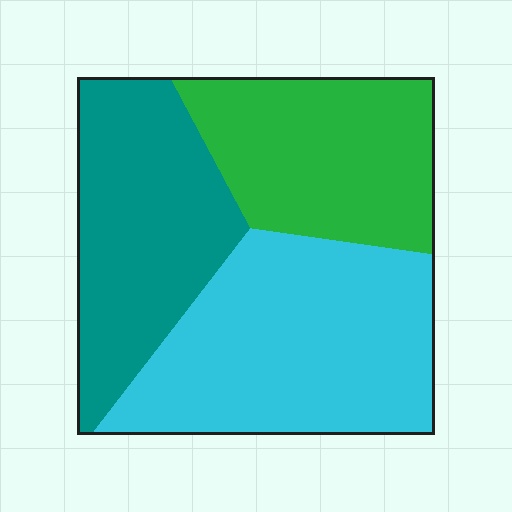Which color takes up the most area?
Cyan, at roughly 40%.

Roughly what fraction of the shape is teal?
Teal takes up about one third (1/3) of the shape.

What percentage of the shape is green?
Green covers 28% of the shape.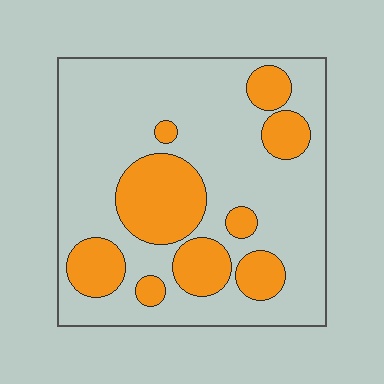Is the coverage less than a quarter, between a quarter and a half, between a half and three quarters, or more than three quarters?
Between a quarter and a half.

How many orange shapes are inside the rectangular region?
9.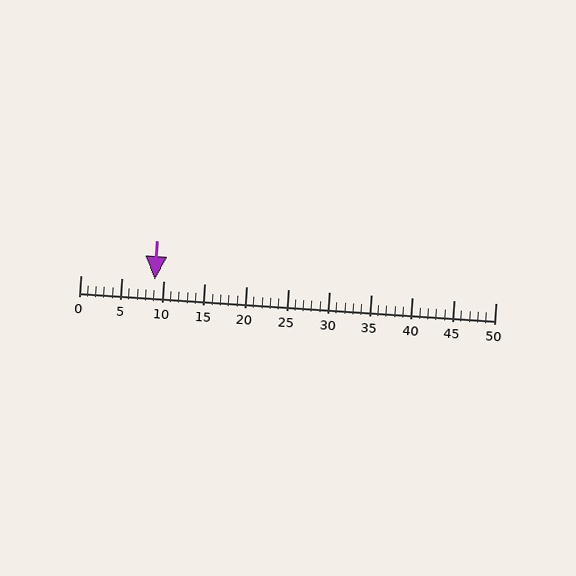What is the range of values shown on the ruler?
The ruler shows values from 0 to 50.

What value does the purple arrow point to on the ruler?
The purple arrow points to approximately 9.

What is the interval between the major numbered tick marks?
The major tick marks are spaced 5 units apart.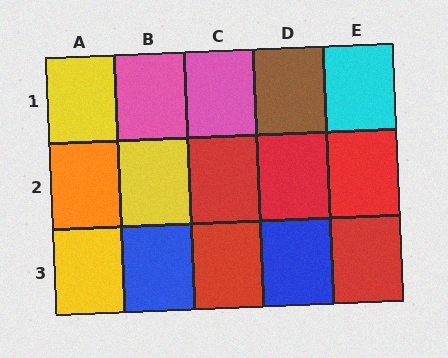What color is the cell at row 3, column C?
Red.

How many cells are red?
5 cells are red.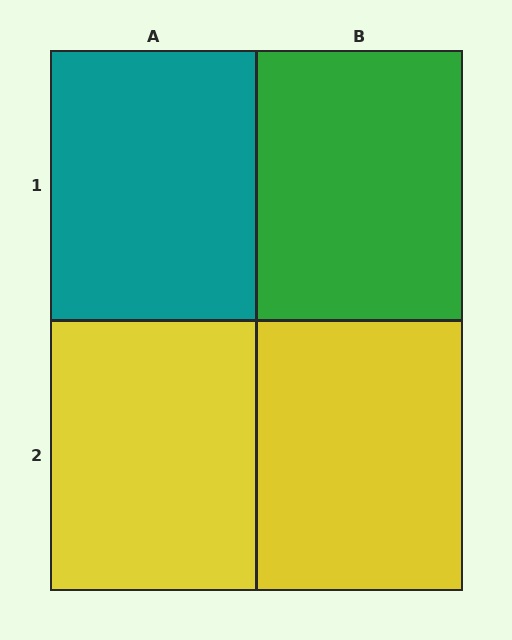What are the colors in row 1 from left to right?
Teal, green.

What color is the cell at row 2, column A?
Yellow.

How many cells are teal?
1 cell is teal.